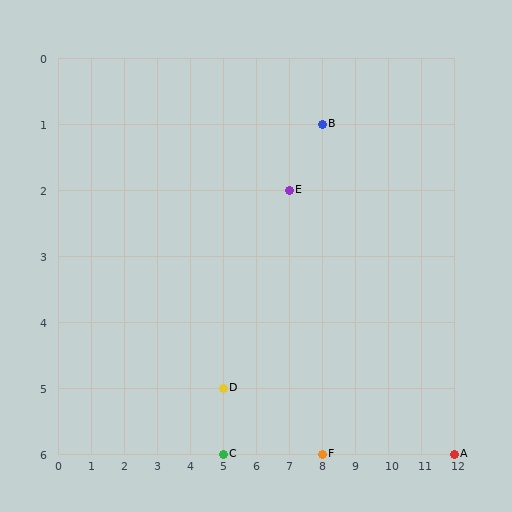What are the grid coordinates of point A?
Point A is at grid coordinates (12, 6).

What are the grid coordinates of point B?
Point B is at grid coordinates (8, 1).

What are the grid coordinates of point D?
Point D is at grid coordinates (5, 5).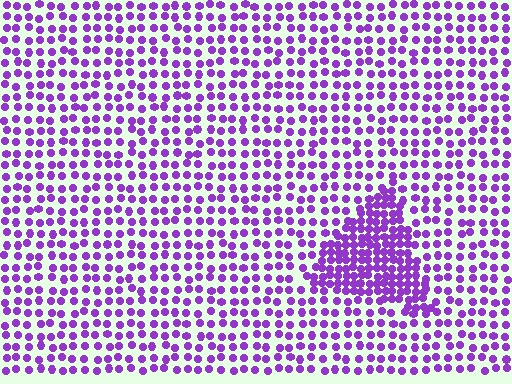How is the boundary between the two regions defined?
The boundary is defined by a change in element density (approximately 2.1x ratio). All elements are the same color, size, and shape.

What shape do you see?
I see a triangle.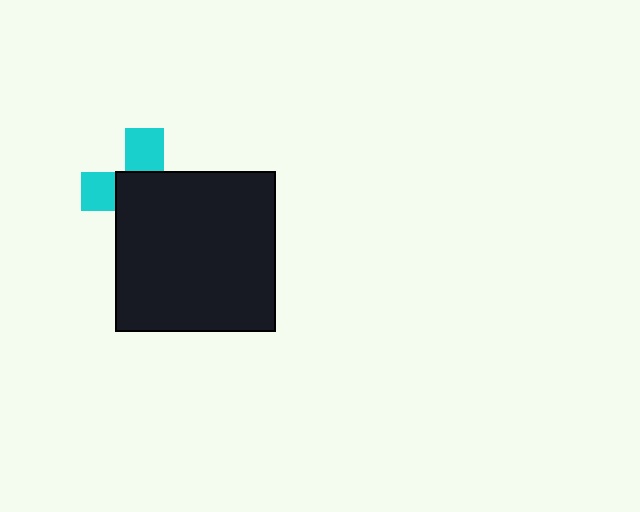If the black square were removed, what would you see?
You would see the complete cyan cross.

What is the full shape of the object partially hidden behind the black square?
The partially hidden object is a cyan cross.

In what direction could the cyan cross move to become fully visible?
The cyan cross could move toward the upper-left. That would shift it out from behind the black square entirely.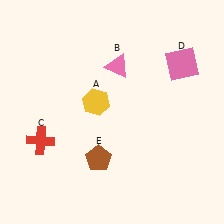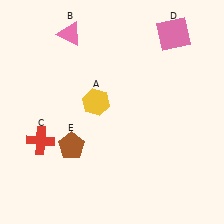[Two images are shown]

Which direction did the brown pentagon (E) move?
The brown pentagon (E) moved left.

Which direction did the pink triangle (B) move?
The pink triangle (B) moved left.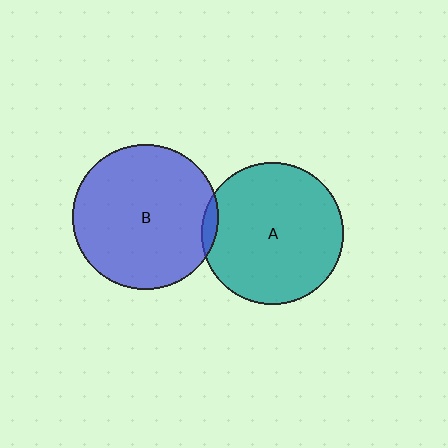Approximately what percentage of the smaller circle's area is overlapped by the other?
Approximately 5%.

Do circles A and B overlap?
Yes.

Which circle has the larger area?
Circle B (blue).